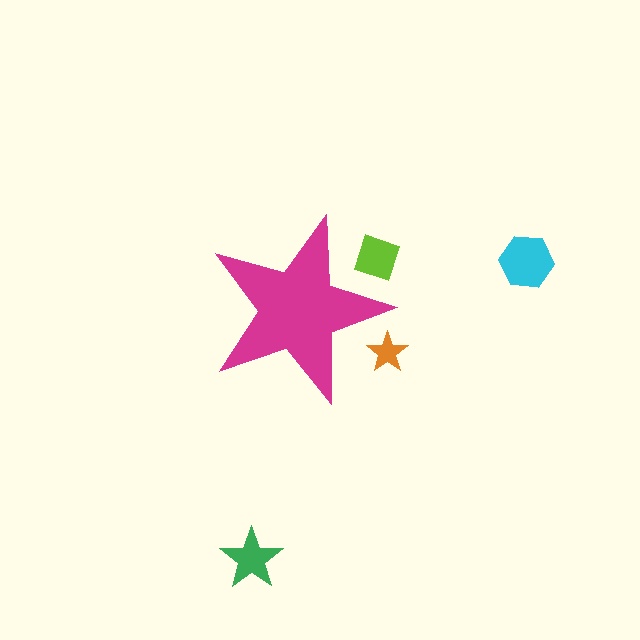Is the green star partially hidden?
No, the green star is fully visible.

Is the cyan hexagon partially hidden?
No, the cyan hexagon is fully visible.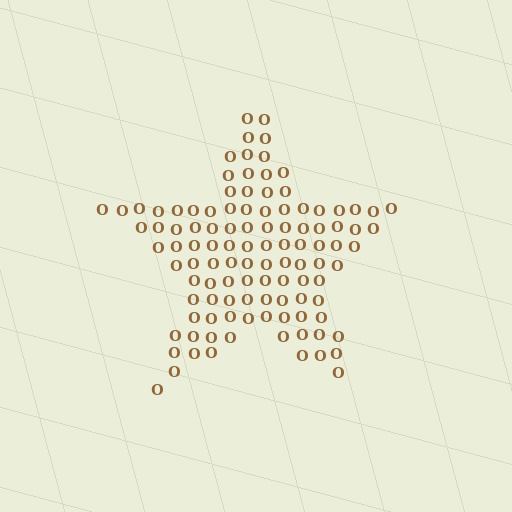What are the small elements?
The small elements are letter O's.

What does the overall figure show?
The overall figure shows a star.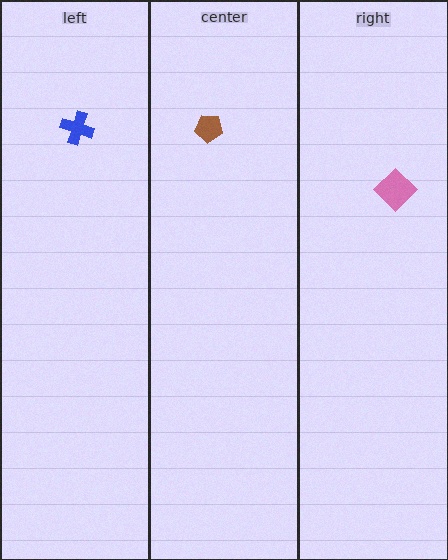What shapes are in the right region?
The pink diamond.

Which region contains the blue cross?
The left region.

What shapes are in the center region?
The brown pentagon.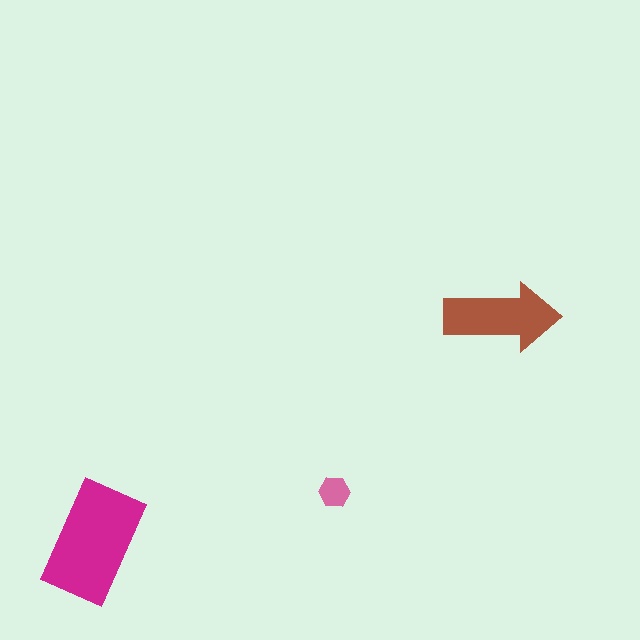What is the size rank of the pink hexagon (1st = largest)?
3rd.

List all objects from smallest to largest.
The pink hexagon, the brown arrow, the magenta rectangle.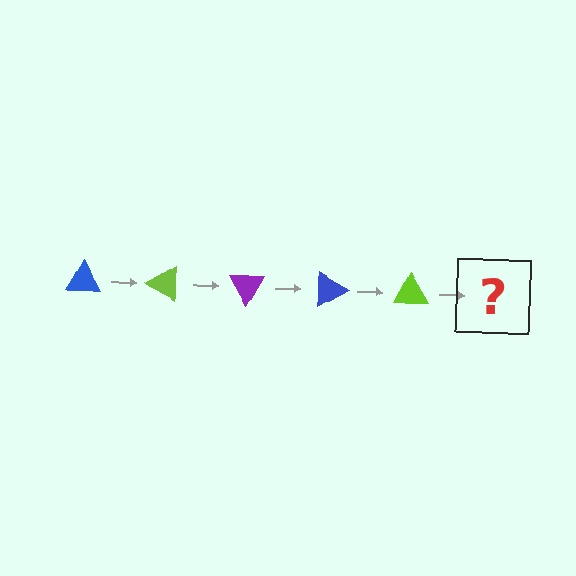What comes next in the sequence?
The next element should be a purple triangle, rotated 150 degrees from the start.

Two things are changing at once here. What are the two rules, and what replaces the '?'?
The two rules are that it rotates 30 degrees each step and the color cycles through blue, lime, and purple. The '?' should be a purple triangle, rotated 150 degrees from the start.